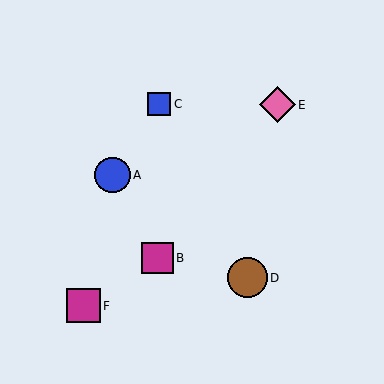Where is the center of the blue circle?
The center of the blue circle is at (112, 175).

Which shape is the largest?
The brown circle (labeled D) is the largest.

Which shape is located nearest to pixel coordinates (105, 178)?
The blue circle (labeled A) at (112, 175) is nearest to that location.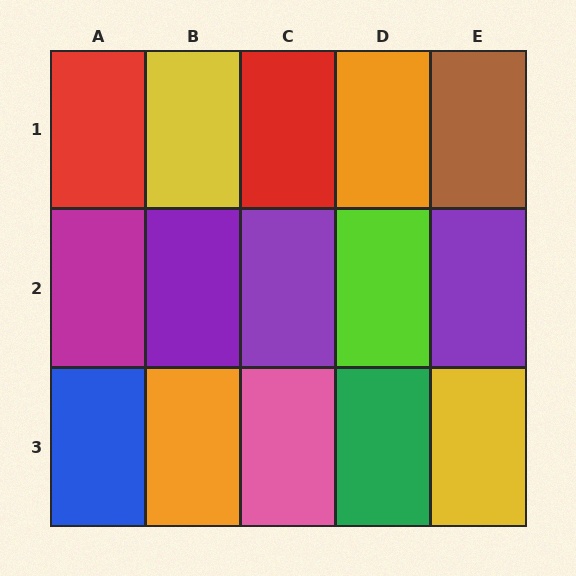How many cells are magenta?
1 cell is magenta.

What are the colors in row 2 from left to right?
Magenta, purple, purple, lime, purple.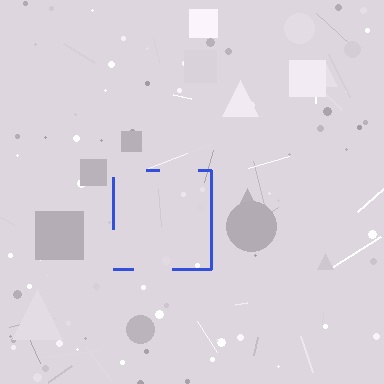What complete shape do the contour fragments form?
The contour fragments form a square.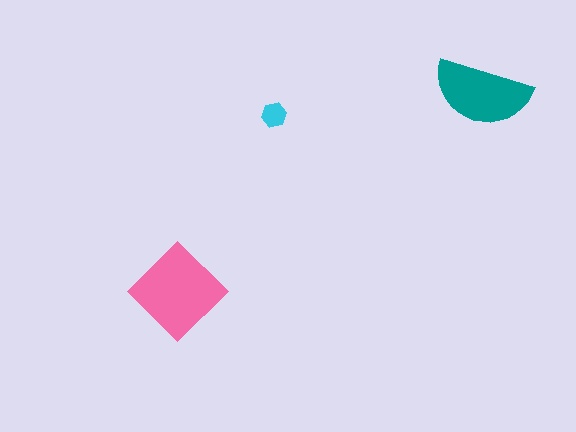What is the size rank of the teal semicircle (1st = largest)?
2nd.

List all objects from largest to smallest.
The pink diamond, the teal semicircle, the cyan hexagon.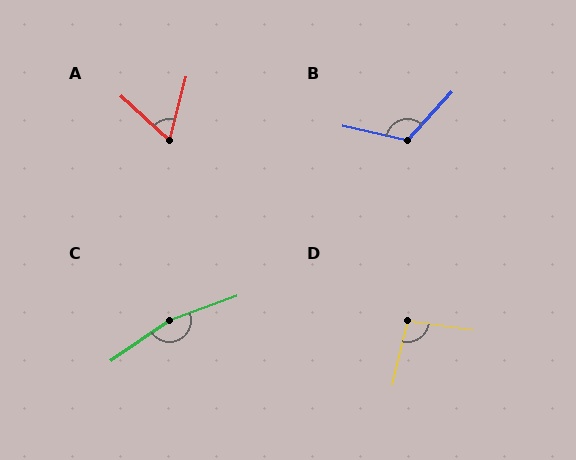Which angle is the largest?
C, at approximately 165 degrees.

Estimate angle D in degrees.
Approximately 95 degrees.